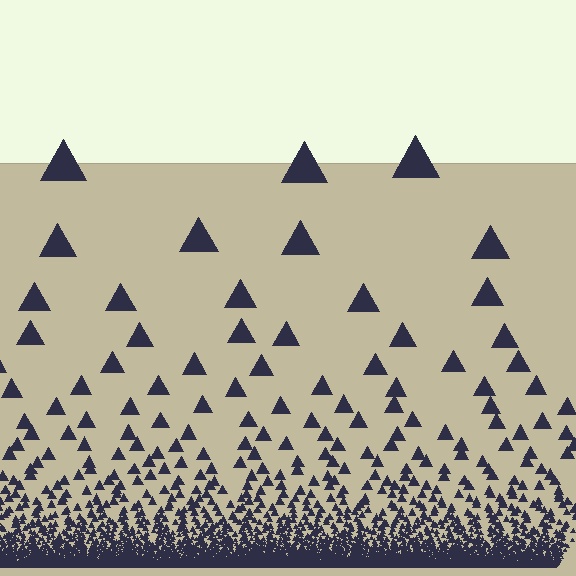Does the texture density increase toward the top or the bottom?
Density increases toward the bottom.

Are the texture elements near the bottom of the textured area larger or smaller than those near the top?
Smaller. The gradient is inverted — elements near the bottom are smaller and denser.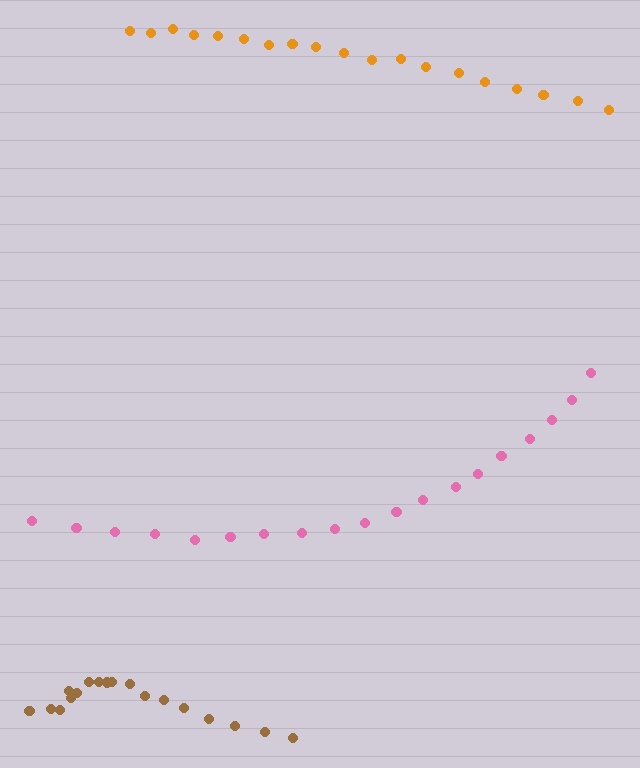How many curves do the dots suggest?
There are 3 distinct paths.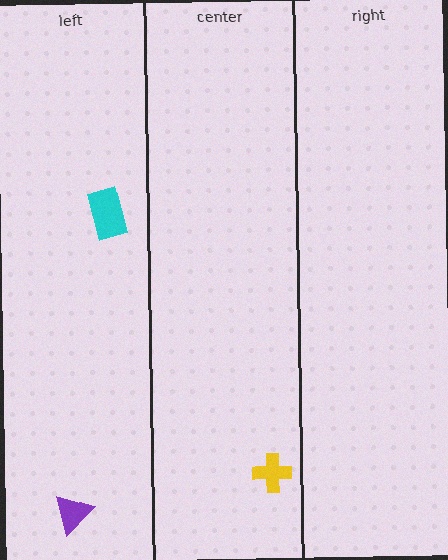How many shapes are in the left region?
2.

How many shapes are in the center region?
1.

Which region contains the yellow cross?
The center region.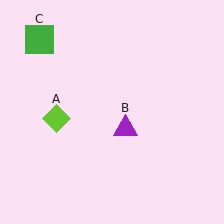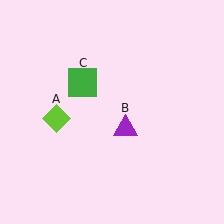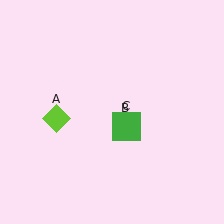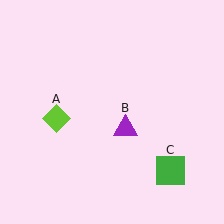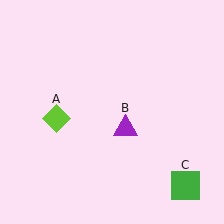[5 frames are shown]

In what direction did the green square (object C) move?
The green square (object C) moved down and to the right.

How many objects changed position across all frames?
1 object changed position: green square (object C).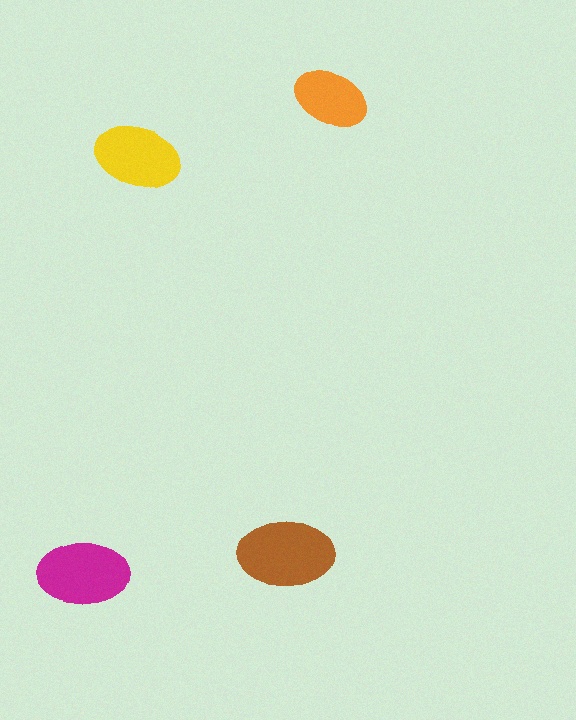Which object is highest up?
The orange ellipse is topmost.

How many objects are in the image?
There are 4 objects in the image.